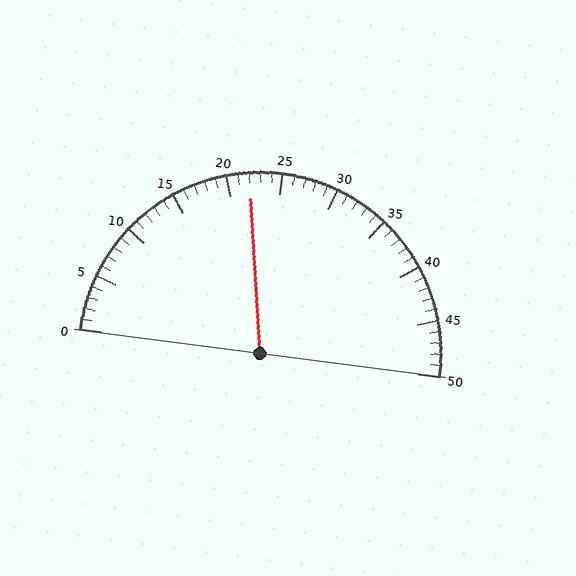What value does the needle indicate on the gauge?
The needle indicates approximately 22.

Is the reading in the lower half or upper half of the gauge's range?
The reading is in the lower half of the range (0 to 50).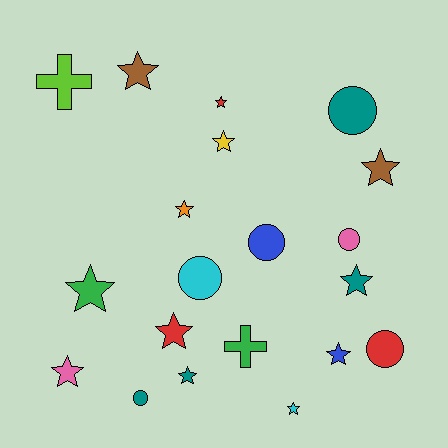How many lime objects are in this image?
There is 1 lime object.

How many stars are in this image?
There are 12 stars.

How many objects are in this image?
There are 20 objects.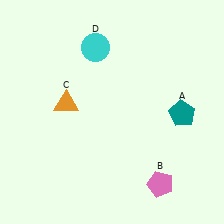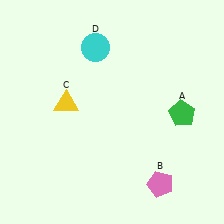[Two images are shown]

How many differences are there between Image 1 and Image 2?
There are 2 differences between the two images.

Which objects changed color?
A changed from teal to green. C changed from orange to yellow.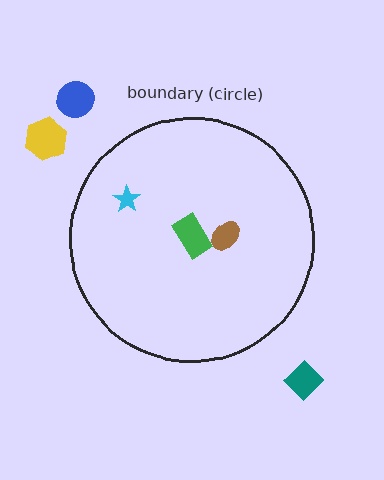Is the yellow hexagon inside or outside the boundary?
Outside.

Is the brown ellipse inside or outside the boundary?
Inside.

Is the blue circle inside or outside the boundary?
Outside.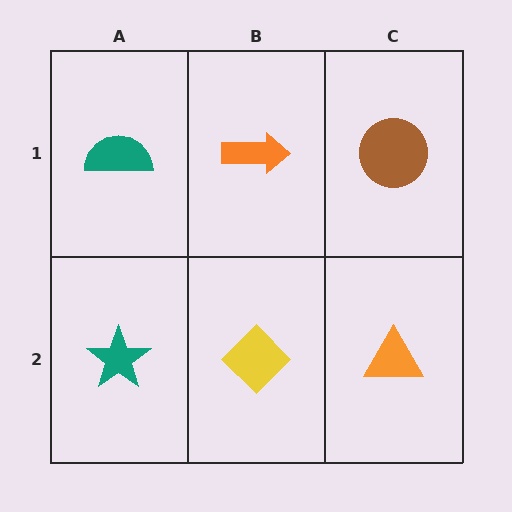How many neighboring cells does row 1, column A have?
2.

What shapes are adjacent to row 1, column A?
A teal star (row 2, column A), an orange arrow (row 1, column B).